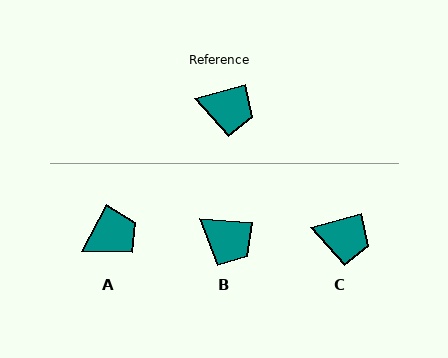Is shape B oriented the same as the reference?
No, it is off by about 21 degrees.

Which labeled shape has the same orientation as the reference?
C.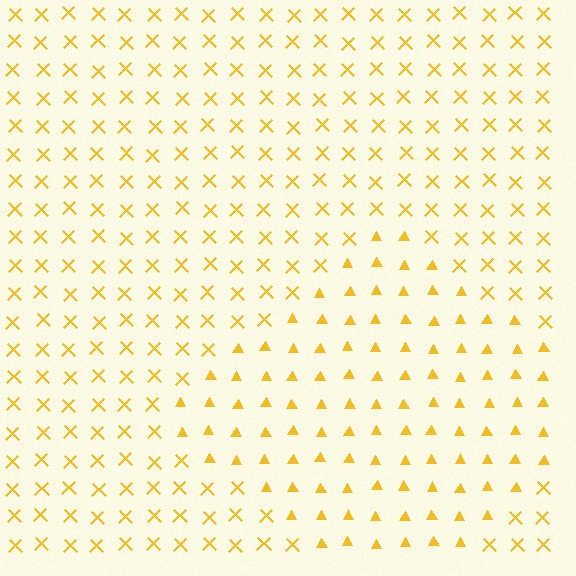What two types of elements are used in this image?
The image uses triangles inside the diamond region and X marks outside it.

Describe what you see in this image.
The image is filled with small yellow elements arranged in a uniform grid. A diamond-shaped region contains triangles, while the surrounding area contains X marks. The boundary is defined purely by the change in element shape.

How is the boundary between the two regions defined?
The boundary is defined by a change in element shape: triangles inside vs. X marks outside. All elements share the same color and spacing.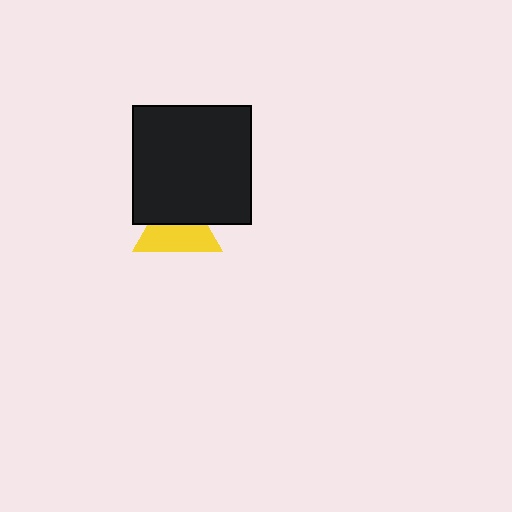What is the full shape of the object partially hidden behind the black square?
The partially hidden object is a yellow triangle.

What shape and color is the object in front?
The object in front is a black square.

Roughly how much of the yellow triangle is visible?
About half of it is visible (roughly 55%).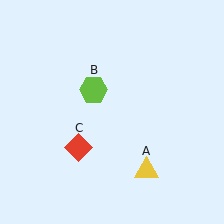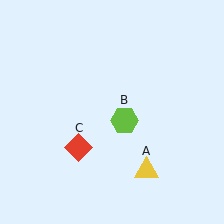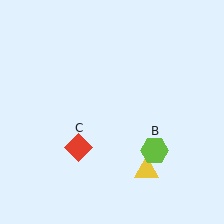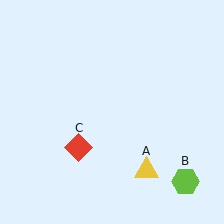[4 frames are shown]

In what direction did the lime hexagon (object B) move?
The lime hexagon (object B) moved down and to the right.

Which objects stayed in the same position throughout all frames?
Yellow triangle (object A) and red diamond (object C) remained stationary.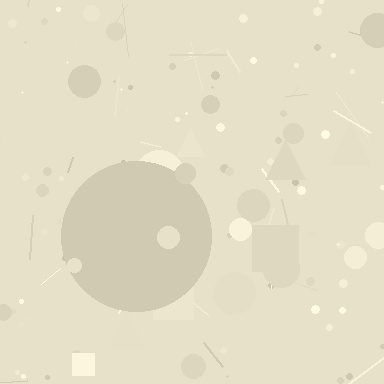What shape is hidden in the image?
A circle is hidden in the image.